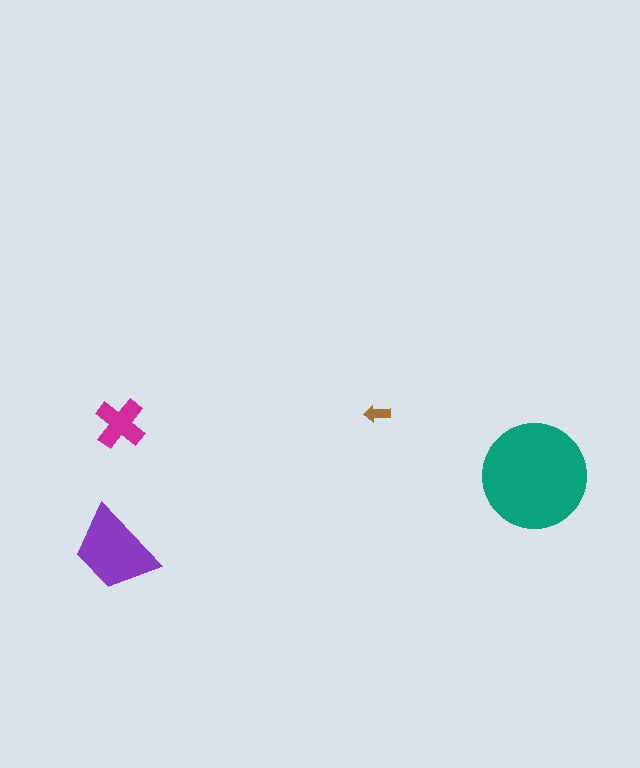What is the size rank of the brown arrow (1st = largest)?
4th.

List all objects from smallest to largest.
The brown arrow, the magenta cross, the purple trapezoid, the teal circle.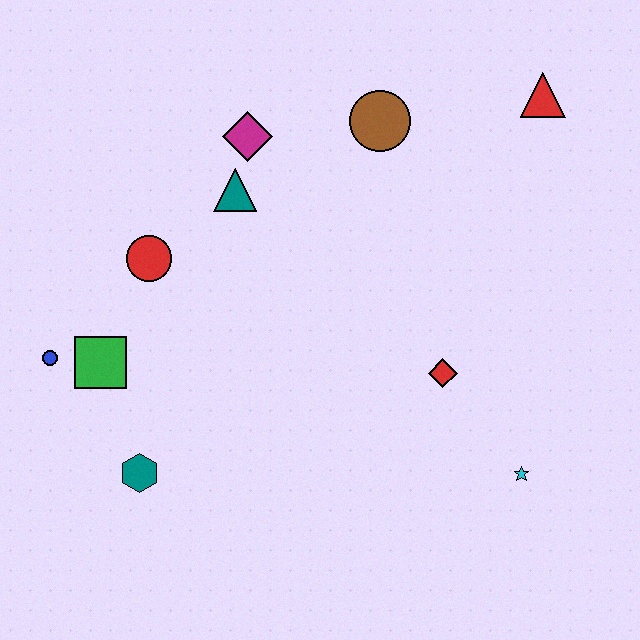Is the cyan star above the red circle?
No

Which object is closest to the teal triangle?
The magenta diamond is closest to the teal triangle.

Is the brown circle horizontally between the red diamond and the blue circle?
Yes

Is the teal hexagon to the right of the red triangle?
No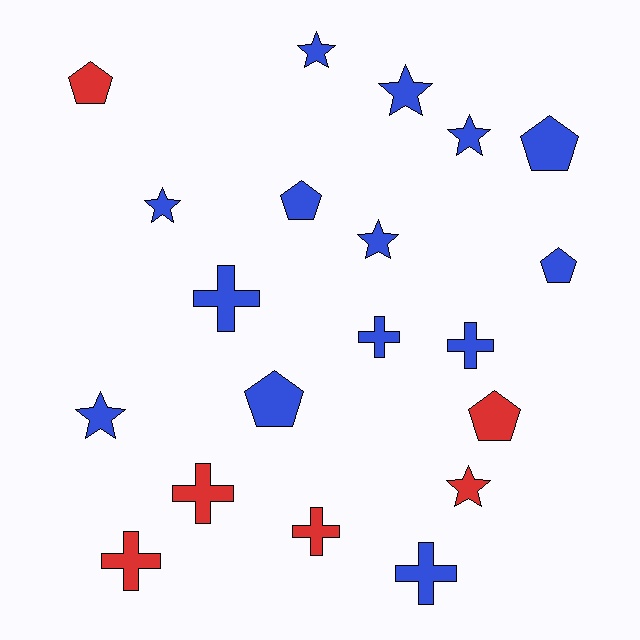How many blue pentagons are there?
There are 4 blue pentagons.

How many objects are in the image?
There are 20 objects.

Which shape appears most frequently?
Cross, with 7 objects.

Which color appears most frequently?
Blue, with 14 objects.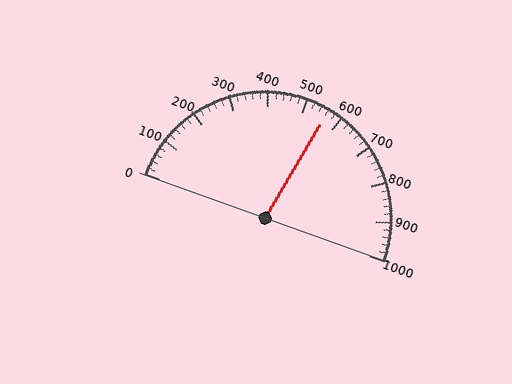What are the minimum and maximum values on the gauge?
The gauge ranges from 0 to 1000.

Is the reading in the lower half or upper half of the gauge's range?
The reading is in the upper half of the range (0 to 1000).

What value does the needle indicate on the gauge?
The needle indicates approximately 560.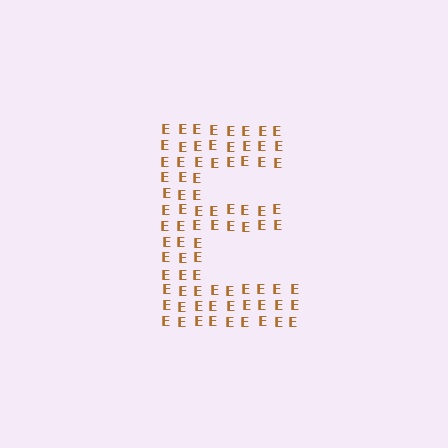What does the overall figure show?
The overall figure shows the letter E.